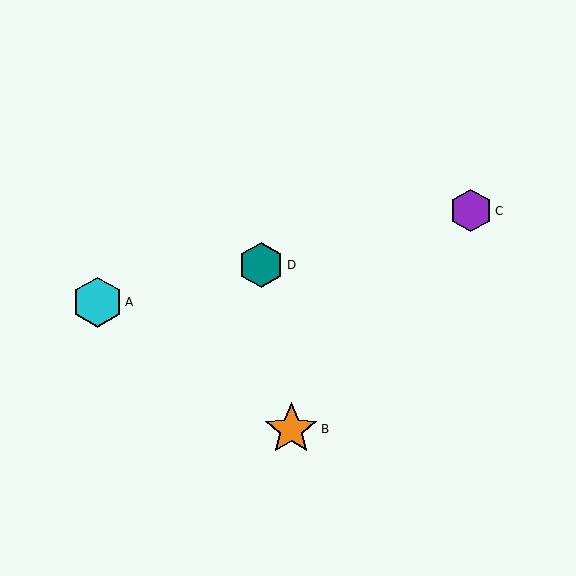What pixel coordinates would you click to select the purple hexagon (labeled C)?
Click at (471, 211) to select the purple hexagon C.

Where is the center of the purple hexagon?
The center of the purple hexagon is at (471, 211).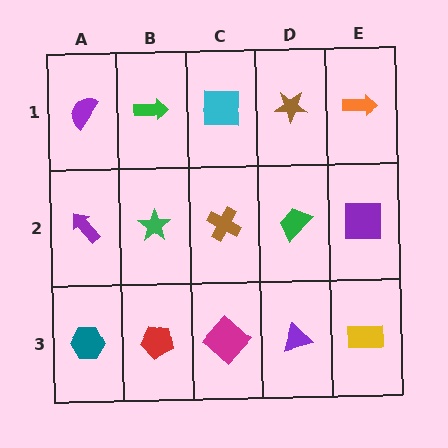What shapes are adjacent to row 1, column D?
A green trapezoid (row 2, column D), a cyan square (row 1, column C), an orange arrow (row 1, column E).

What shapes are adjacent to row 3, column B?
A green star (row 2, column B), a teal hexagon (row 3, column A), a magenta diamond (row 3, column C).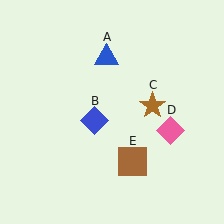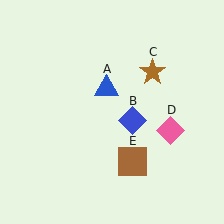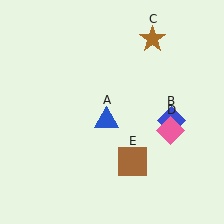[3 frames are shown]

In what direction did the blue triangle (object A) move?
The blue triangle (object A) moved down.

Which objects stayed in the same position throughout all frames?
Pink diamond (object D) and brown square (object E) remained stationary.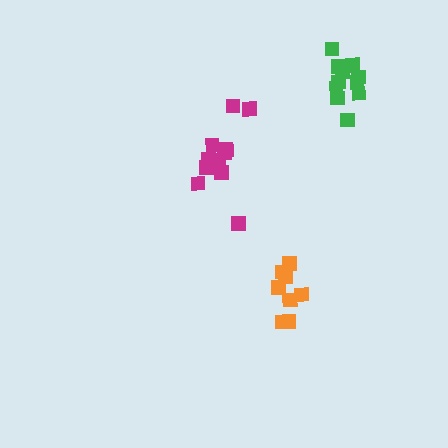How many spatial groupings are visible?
There are 3 spatial groupings.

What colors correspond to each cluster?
The clusters are colored: magenta, orange, green.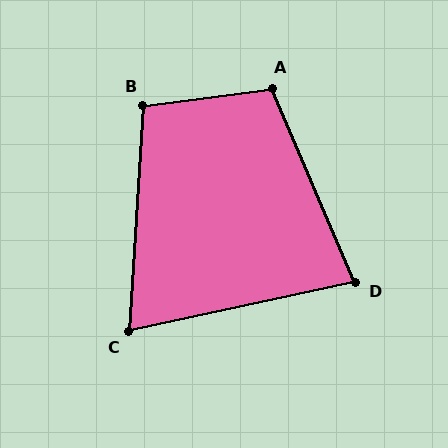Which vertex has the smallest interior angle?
C, at approximately 74 degrees.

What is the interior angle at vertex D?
Approximately 79 degrees (acute).